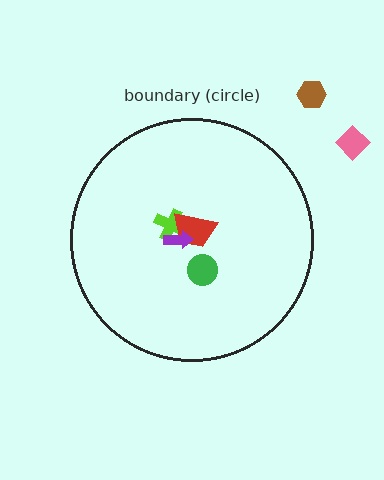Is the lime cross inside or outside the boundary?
Inside.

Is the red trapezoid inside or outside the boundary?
Inside.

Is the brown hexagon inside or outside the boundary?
Outside.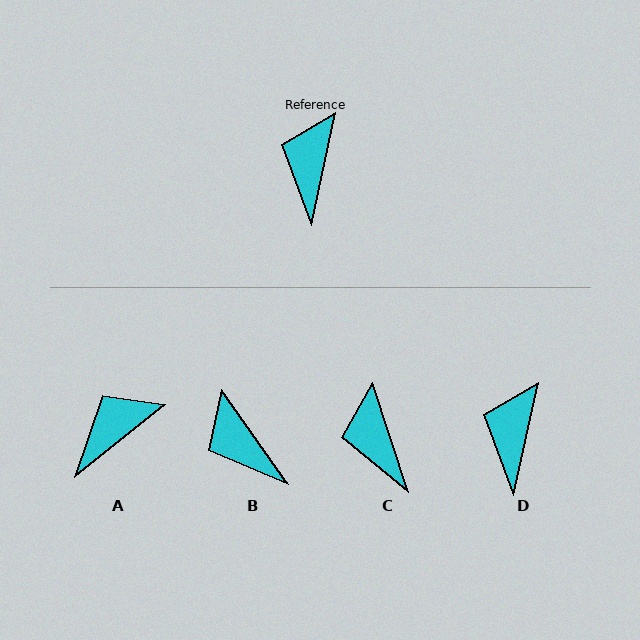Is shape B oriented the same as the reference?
No, it is off by about 47 degrees.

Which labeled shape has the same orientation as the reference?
D.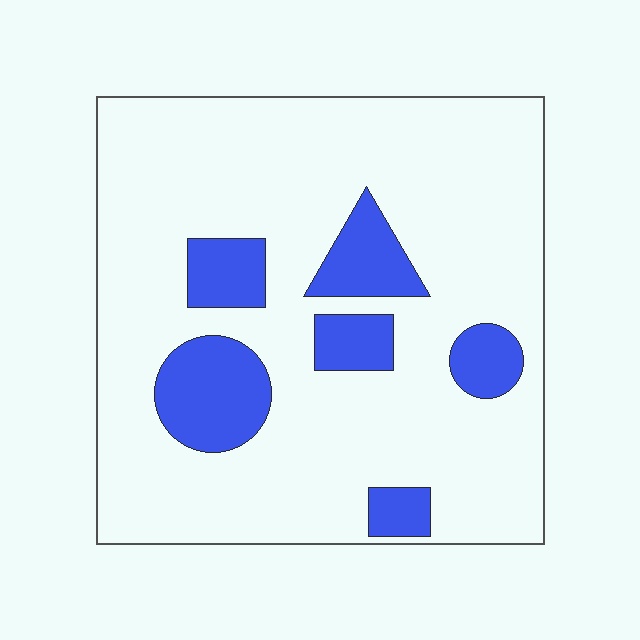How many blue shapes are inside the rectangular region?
6.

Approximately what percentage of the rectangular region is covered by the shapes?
Approximately 20%.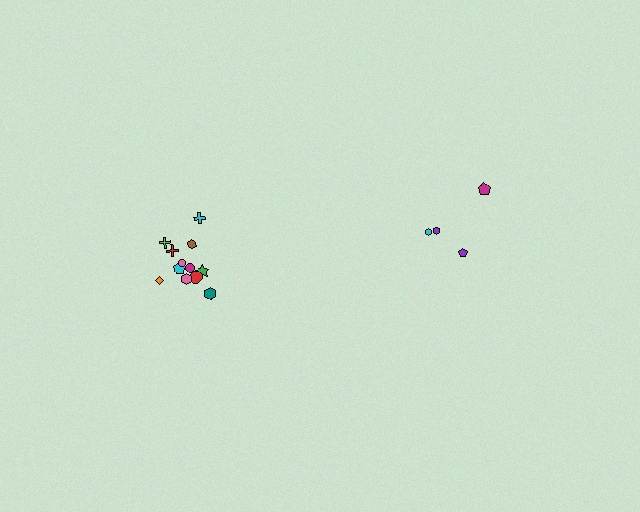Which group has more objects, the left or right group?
The left group.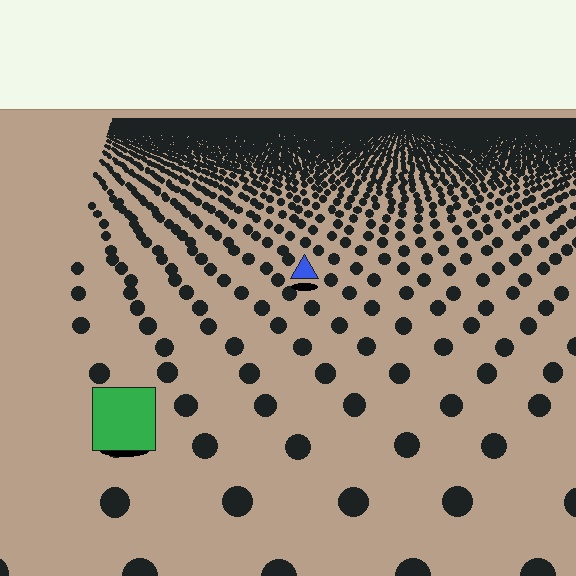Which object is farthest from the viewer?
The blue triangle is farthest from the viewer. It appears smaller and the ground texture around it is denser.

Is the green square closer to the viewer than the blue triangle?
Yes. The green square is closer — you can tell from the texture gradient: the ground texture is coarser near it.